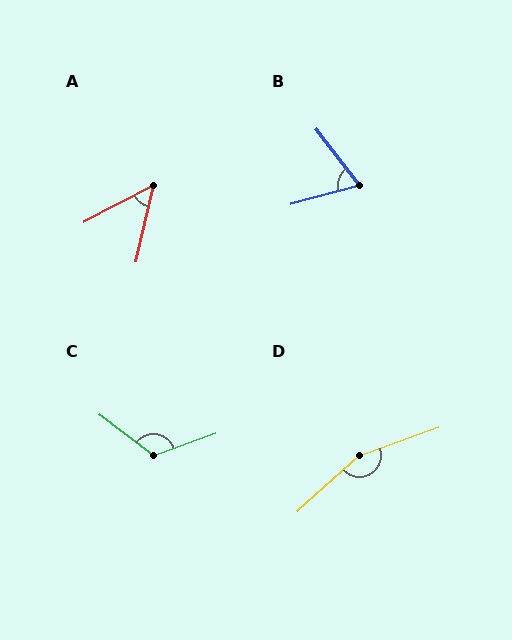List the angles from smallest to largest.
A (49°), B (68°), C (123°), D (158°).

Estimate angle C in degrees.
Approximately 123 degrees.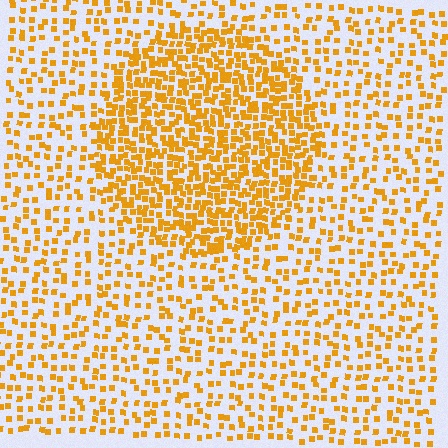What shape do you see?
I see a circle.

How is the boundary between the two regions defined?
The boundary is defined by a change in element density (approximately 2.2x ratio). All elements are the same color, size, and shape.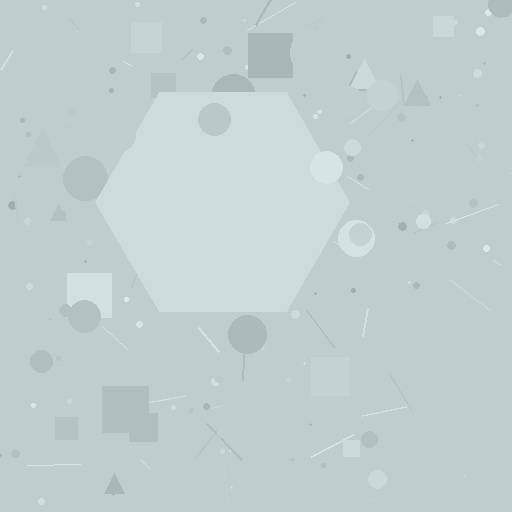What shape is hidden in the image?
A hexagon is hidden in the image.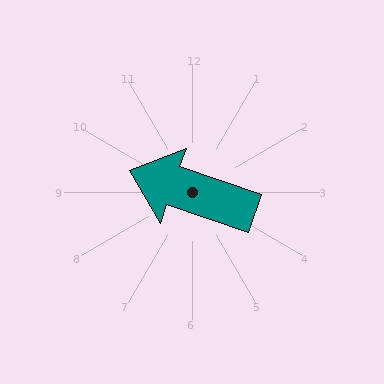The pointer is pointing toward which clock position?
Roughly 10 o'clock.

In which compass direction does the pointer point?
West.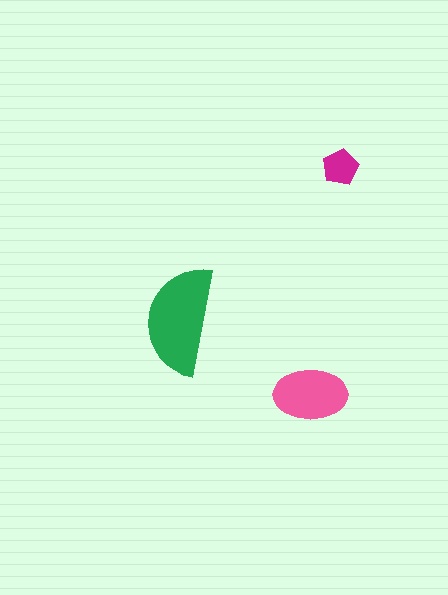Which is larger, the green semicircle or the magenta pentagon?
The green semicircle.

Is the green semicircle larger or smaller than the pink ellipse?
Larger.